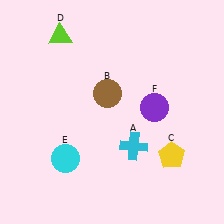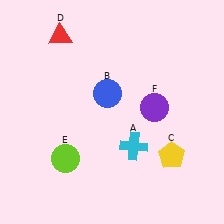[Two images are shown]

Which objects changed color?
B changed from brown to blue. D changed from lime to red. E changed from cyan to lime.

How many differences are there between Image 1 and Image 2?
There are 3 differences between the two images.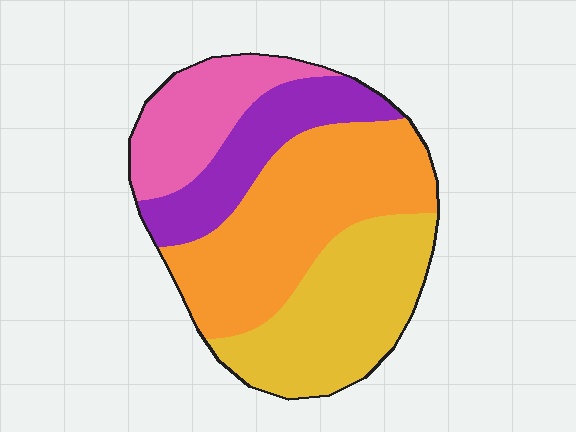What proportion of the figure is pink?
Pink takes up between a sixth and a third of the figure.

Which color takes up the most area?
Orange, at roughly 35%.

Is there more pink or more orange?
Orange.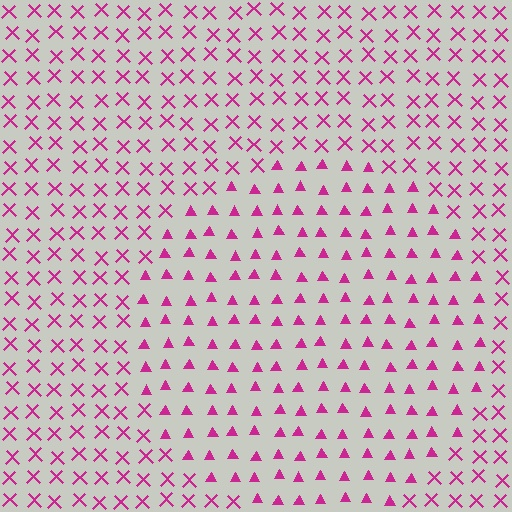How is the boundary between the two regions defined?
The boundary is defined by a change in element shape: triangles inside vs. X marks outside. All elements share the same color and spacing.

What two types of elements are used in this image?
The image uses triangles inside the circle region and X marks outside it.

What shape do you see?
I see a circle.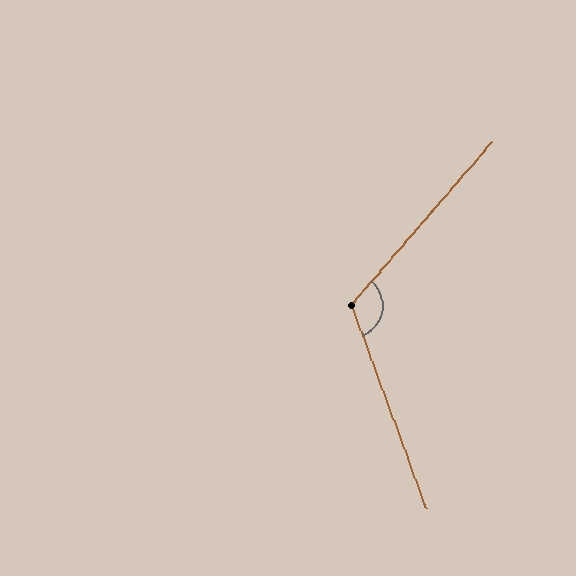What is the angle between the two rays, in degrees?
Approximately 119 degrees.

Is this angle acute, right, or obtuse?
It is obtuse.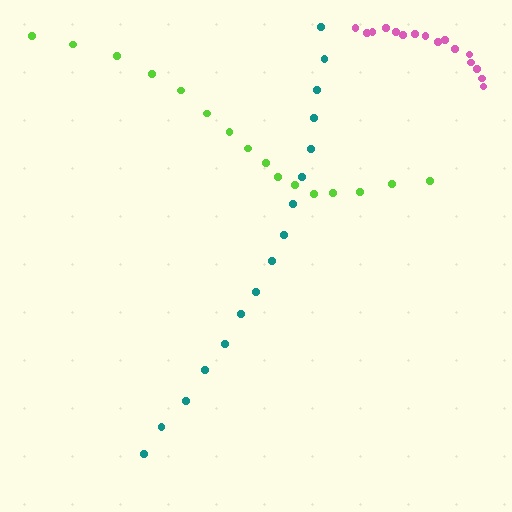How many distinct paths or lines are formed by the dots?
There are 3 distinct paths.